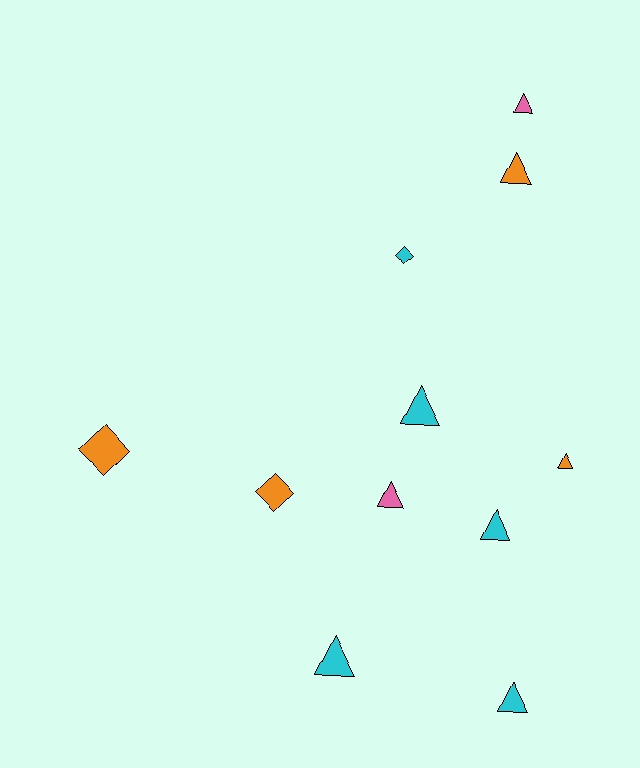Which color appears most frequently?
Cyan, with 5 objects.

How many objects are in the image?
There are 11 objects.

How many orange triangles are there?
There are 2 orange triangles.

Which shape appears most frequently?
Triangle, with 8 objects.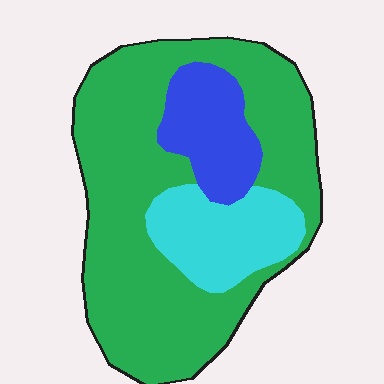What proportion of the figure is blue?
Blue covers around 15% of the figure.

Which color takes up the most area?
Green, at roughly 65%.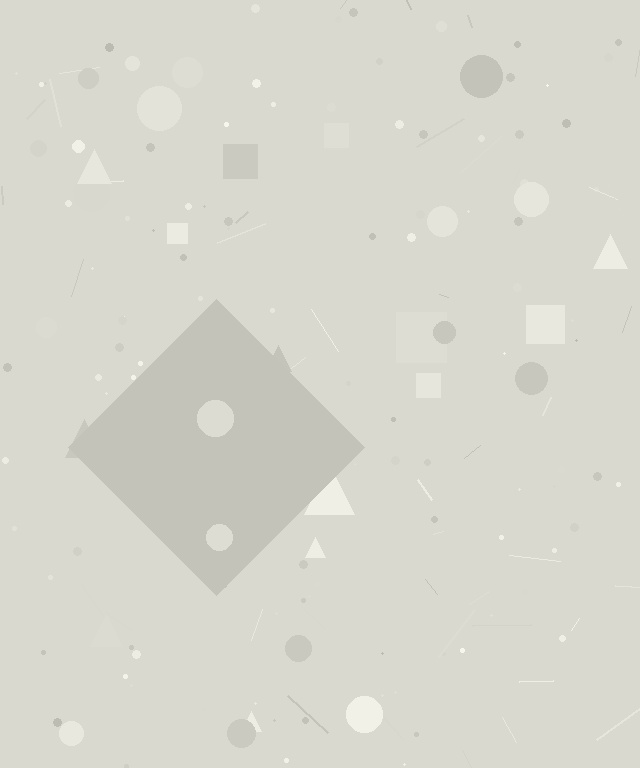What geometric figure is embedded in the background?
A diamond is embedded in the background.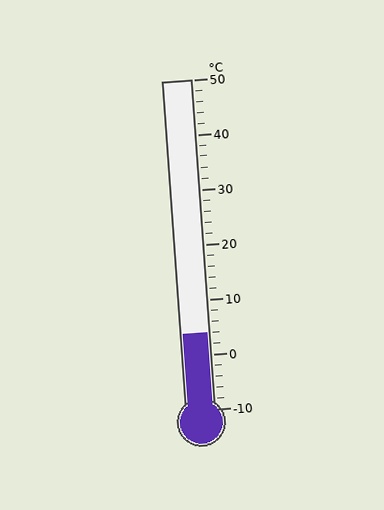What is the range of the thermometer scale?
The thermometer scale ranges from -10°C to 50°C.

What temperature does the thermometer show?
The thermometer shows approximately 4°C.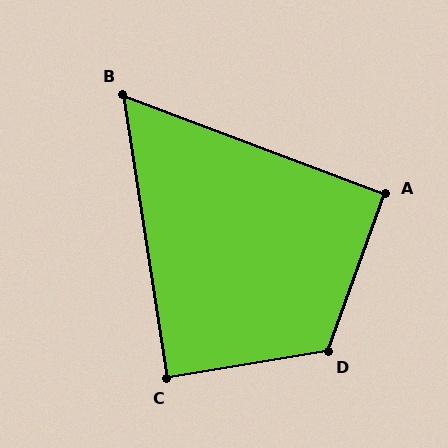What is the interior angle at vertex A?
Approximately 91 degrees (approximately right).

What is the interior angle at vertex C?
Approximately 89 degrees (approximately right).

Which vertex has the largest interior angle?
D, at approximately 120 degrees.